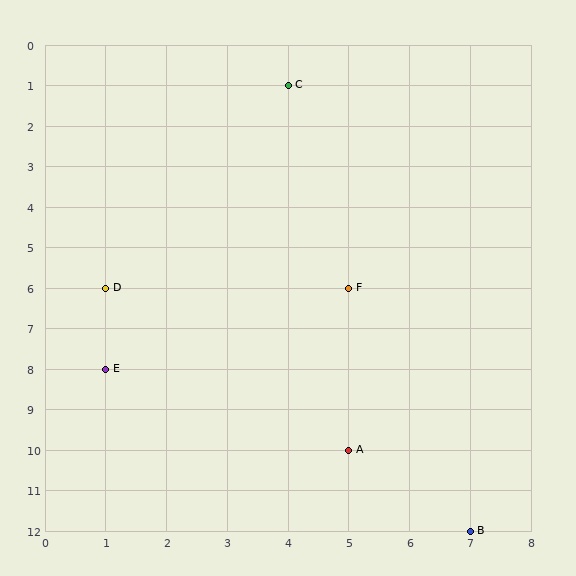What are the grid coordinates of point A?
Point A is at grid coordinates (5, 10).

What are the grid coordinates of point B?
Point B is at grid coordinates (7, 12).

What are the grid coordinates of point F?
Point F is at grid coordinates (5, 6).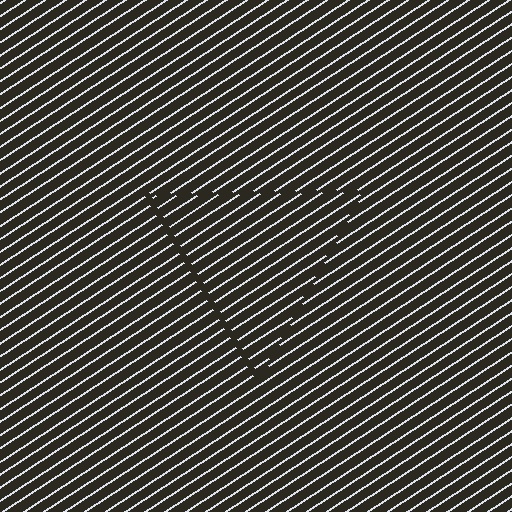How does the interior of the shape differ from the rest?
The interior of the shape contains the same grating, shifted by half a period — the contour is defined by the phase discontinuity where line-ends from the inner and outer gratings abut.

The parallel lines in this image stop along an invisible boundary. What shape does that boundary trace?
An illusory triangle. The interior of the shape contains the same grating, shifted by half a period — the contour is defined by the phase discontinuity where line-ends from the inner and outer gratings abut.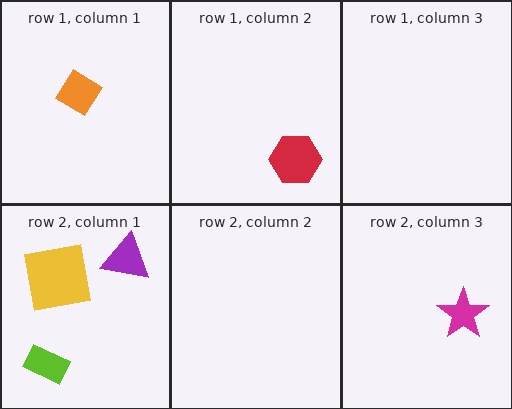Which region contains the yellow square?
The row 2, column 1 region.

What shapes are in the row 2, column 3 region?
The magenta star.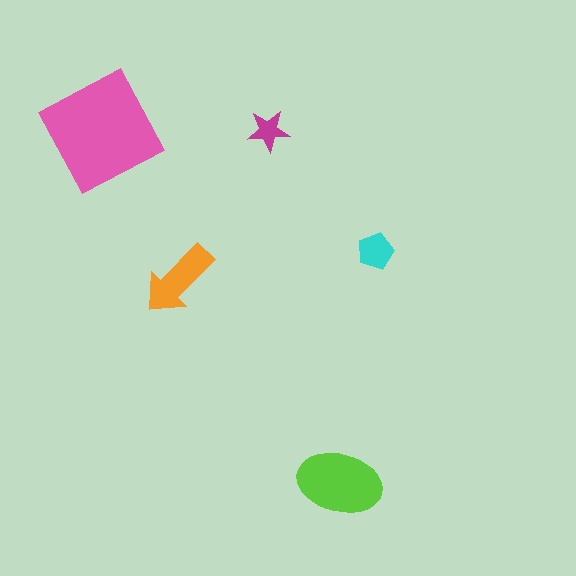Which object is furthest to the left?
The pink square is leftmost.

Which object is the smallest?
The magenta star.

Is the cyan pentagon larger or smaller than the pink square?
Smaller.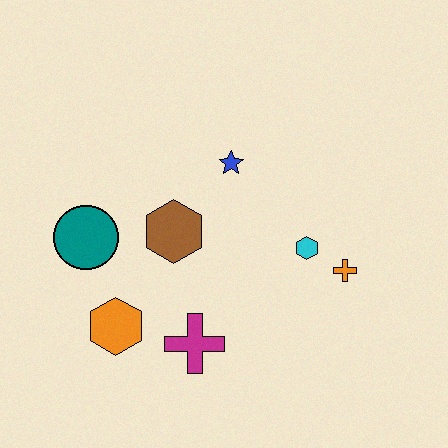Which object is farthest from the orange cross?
The teal circle is farthest from the orange cross.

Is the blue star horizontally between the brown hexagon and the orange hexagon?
No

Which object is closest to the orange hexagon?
The magenta cross is closest to the orange hexagon.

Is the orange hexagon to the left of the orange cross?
Yes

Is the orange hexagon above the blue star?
No